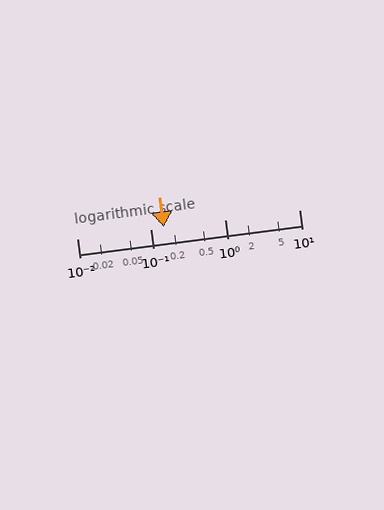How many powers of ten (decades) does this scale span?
The scale spans 3 decades, from 0.01 to 10.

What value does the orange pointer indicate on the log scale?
The pointer indicates approximately 0.15.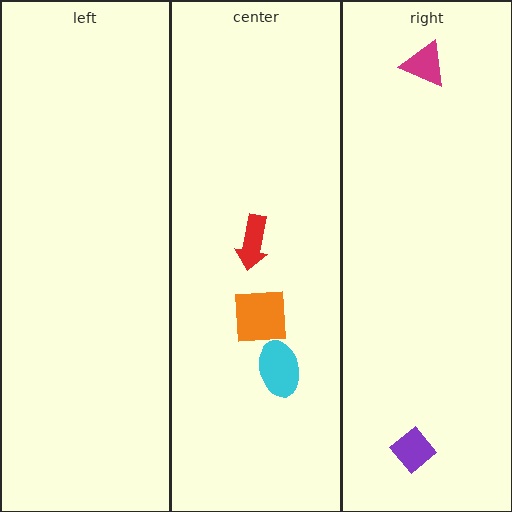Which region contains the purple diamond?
The right region.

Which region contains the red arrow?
The center region.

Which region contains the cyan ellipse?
The center region.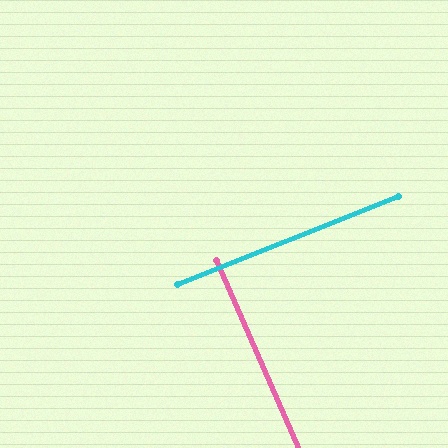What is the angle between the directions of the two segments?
Approximately 88 degrees.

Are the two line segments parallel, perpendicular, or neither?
Perpendicular — they meet at approximately 88°.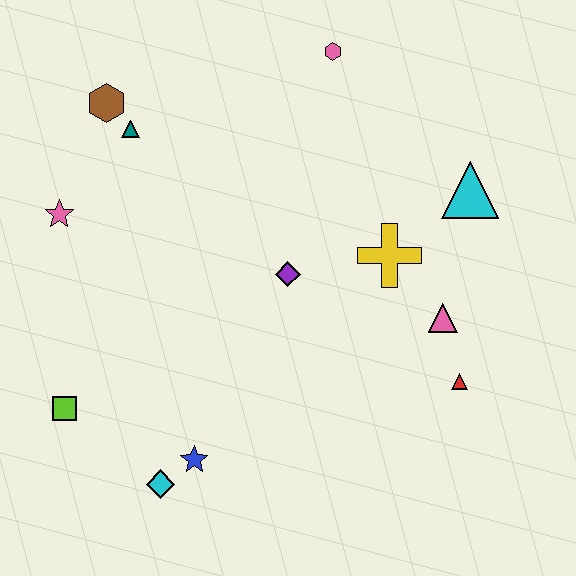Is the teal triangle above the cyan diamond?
Yes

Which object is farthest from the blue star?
The pink hexagon is farthest from the blue star.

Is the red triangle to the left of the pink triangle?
No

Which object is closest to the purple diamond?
The yellow cross is closest to the purple diamond.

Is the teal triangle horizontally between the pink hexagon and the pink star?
Yes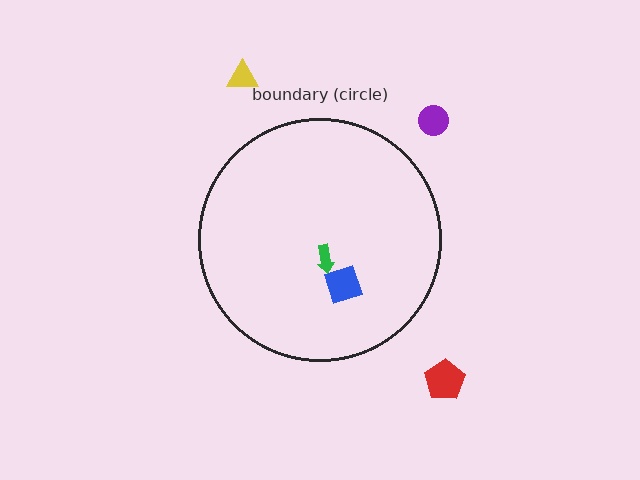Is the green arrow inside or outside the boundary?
Inside.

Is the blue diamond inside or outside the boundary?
Inside.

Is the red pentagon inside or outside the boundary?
Outside.